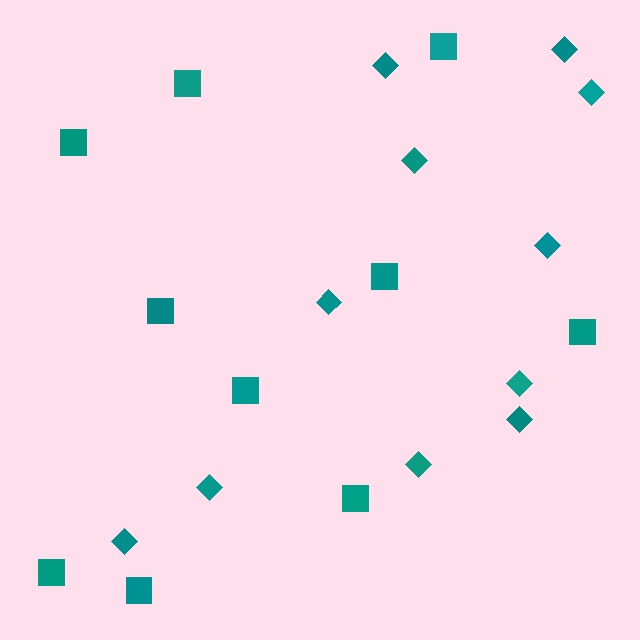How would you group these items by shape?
There are 2 groups: one group of squares (10) and one group of diamonds (11).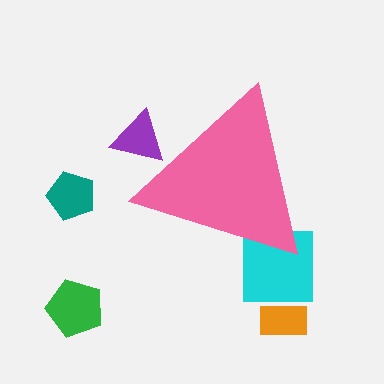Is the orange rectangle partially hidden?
No, the orange rectangle is fully visible.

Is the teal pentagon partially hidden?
No, the teal pentagon is fully visible.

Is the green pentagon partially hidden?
No, the green pentagon is fully visible.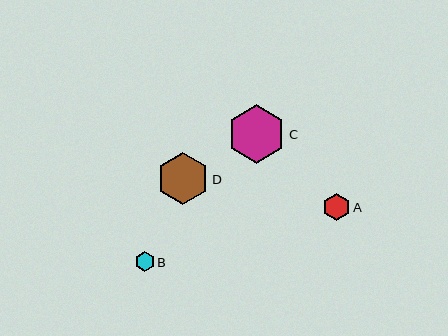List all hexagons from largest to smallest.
From largest to smallest: C, D, A, B.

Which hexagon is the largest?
Hexagon C is the largest with a size of approximately 58 pixels.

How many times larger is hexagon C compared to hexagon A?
Hexagon C is approximately 2.2 times the size of hexagon A.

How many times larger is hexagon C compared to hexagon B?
Hexagon C is approximately 3.0 times the size of hexagon B.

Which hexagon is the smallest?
Hexagon B is the smallest with a size of approximately 20 pixels.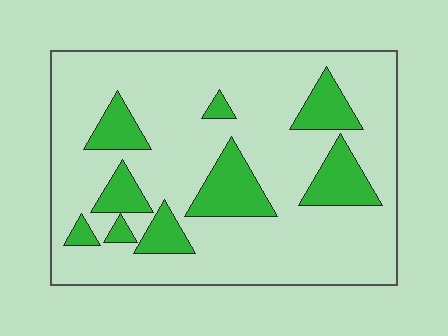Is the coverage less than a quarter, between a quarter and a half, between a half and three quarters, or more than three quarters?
Less than a quarter.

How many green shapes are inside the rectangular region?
9.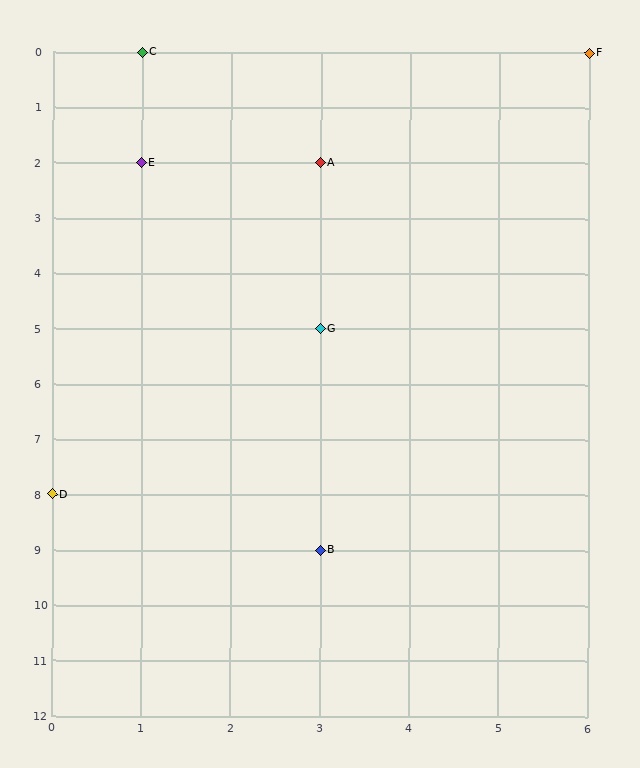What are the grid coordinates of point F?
Point F is at grid coordinates (6, 0).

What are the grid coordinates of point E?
Point E is at grid coordinates (1, 2).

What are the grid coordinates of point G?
Point G is at grid coordinates (3, 5).